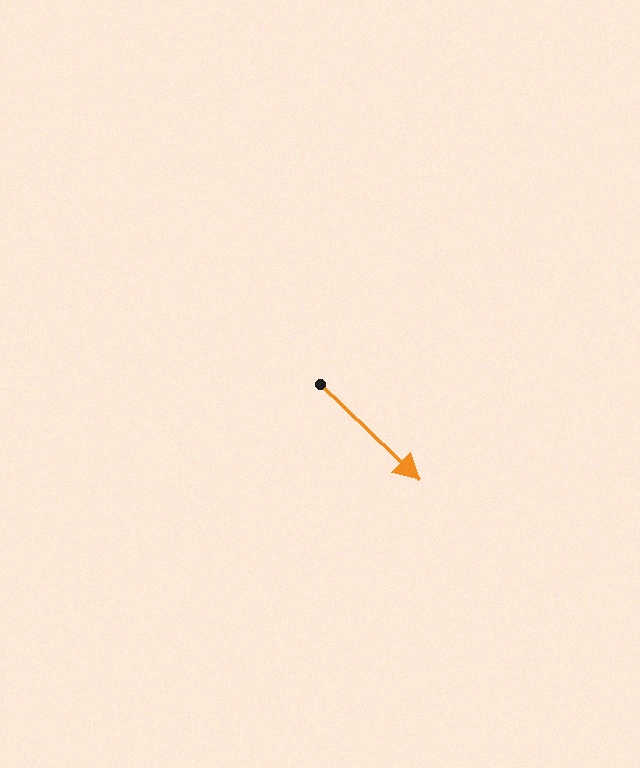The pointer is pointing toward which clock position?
Roughly 4 o'clock.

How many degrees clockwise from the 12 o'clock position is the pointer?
Approximately 134 degrees.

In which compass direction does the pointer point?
Southeast.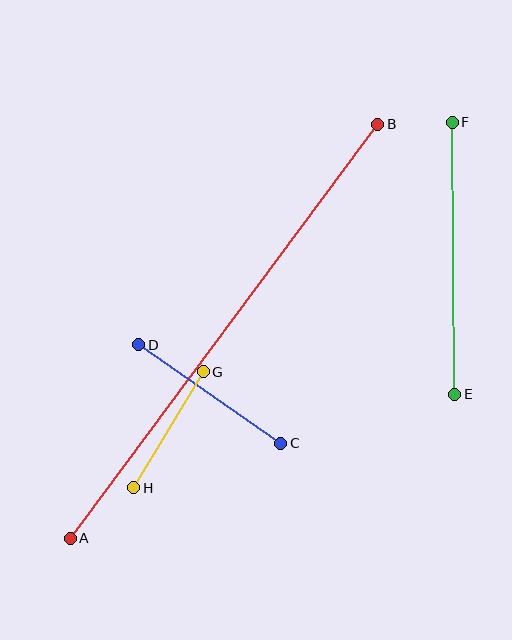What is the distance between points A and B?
The distance is approximately 516 pixels.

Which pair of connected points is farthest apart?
Points A and B are farthest apart.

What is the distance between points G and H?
The distance is approximately 135 pixels.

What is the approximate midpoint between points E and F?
The midpoint is at approximately (453, 258) pixels.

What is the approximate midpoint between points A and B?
The midpoint is at approximately (224, 331) pixels.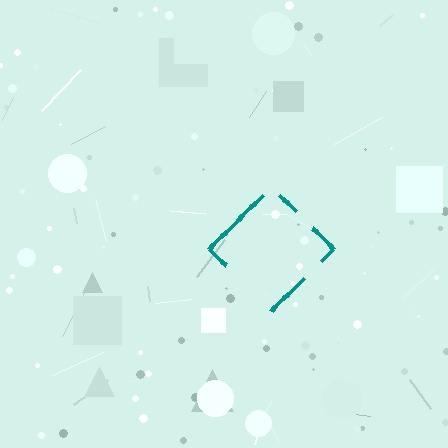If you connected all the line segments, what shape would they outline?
They would outline a diamond.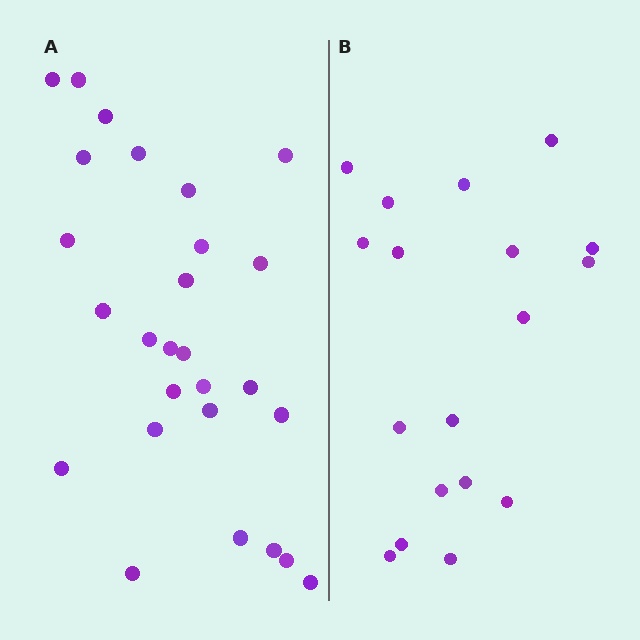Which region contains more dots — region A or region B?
Region A (the left region) has more dots.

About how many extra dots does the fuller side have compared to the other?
Region A has roughly 8 or so more dots than region B.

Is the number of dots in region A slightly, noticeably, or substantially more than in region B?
Region A has substantially more. The ratio is roughly 1.5 to 1.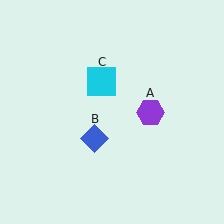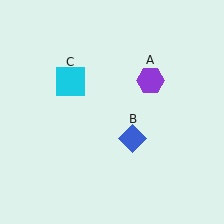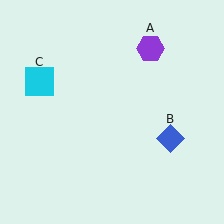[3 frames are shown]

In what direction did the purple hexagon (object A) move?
The purple hexagon (object A) moved up.